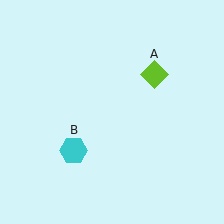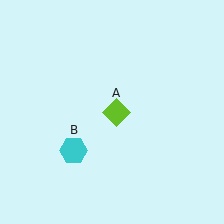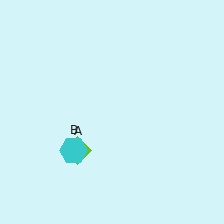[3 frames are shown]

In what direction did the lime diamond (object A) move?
The lime diamond (object A) moved down and to the left.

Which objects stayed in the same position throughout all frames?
Cyan hexagon (object B) remained stationary.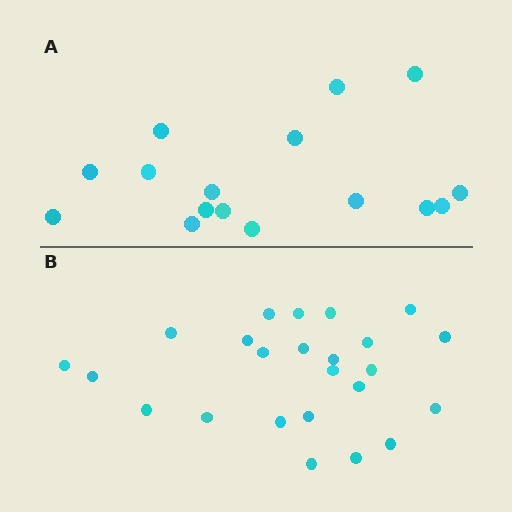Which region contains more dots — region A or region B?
Region B (the bottom region) has more dots.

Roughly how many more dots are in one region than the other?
Region B has roughly 8 or so more dots than region A.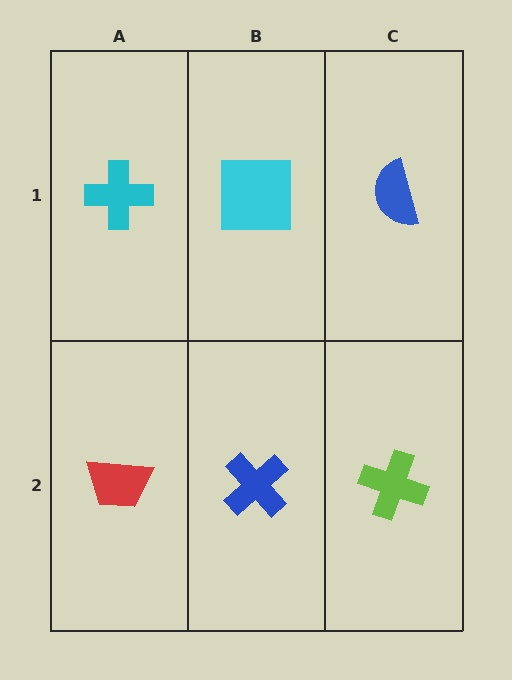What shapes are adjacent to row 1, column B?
A blue cross (row 2, column B), a cyan cross (row 1, column A), a blue semicircle (row 1, column C).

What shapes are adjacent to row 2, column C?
A blue semicircle (row 1, column C), a blue cross (row 2, column B).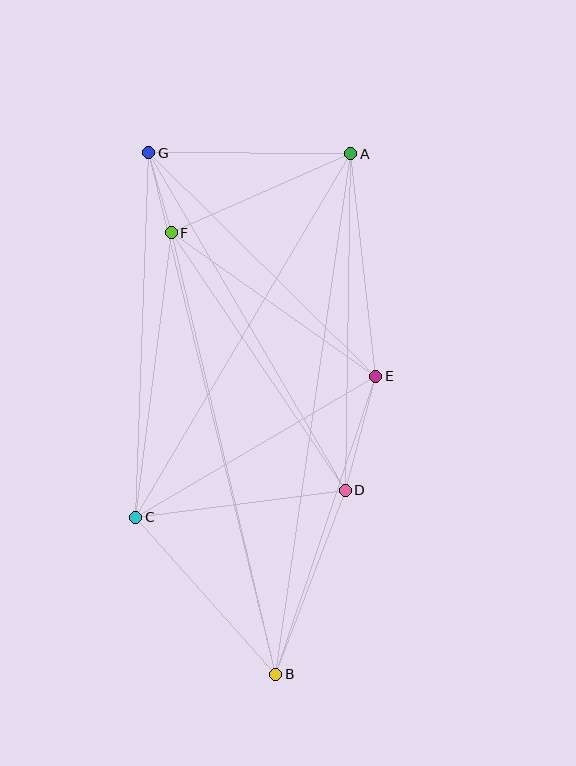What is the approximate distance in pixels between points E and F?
The distance between E and F is approximately 250 pixels.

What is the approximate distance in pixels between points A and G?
The distance between A and G is approximately 202 pixels.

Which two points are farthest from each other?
Points B and G are farthest from each other.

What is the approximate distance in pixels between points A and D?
The distance between A and D is approximately 337 pixels.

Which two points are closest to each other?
Points F and G are closest to each other.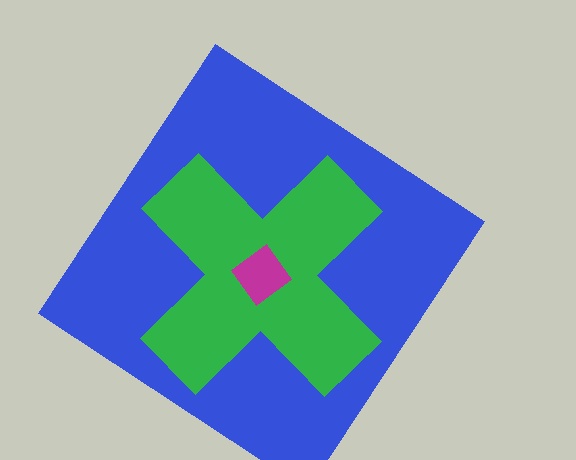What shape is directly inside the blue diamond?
The green cross.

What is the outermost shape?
The blue diamond.